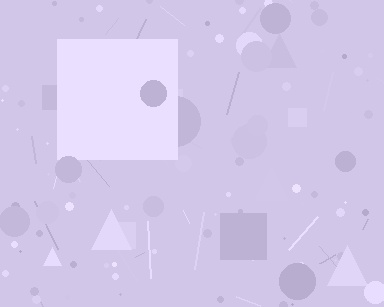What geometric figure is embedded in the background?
A square is embedded in the background.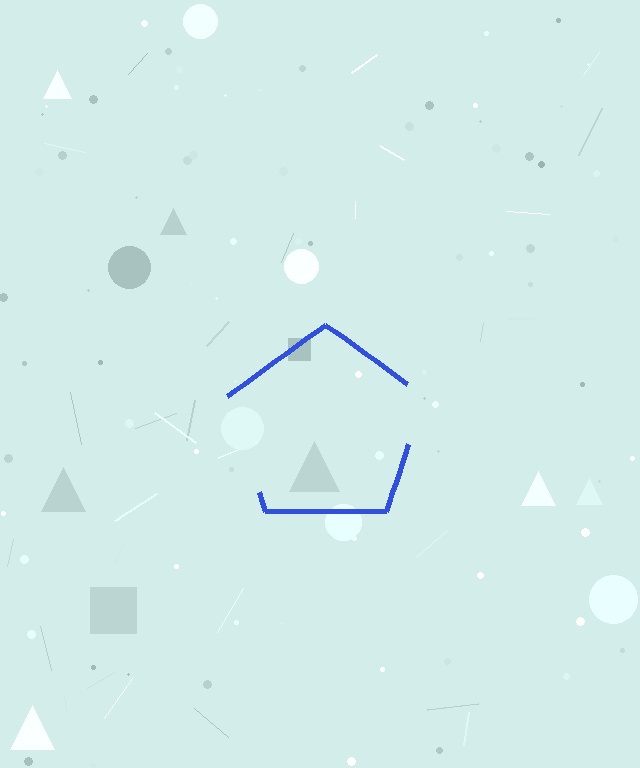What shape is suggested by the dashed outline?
The dashed outline suggests a pentagon.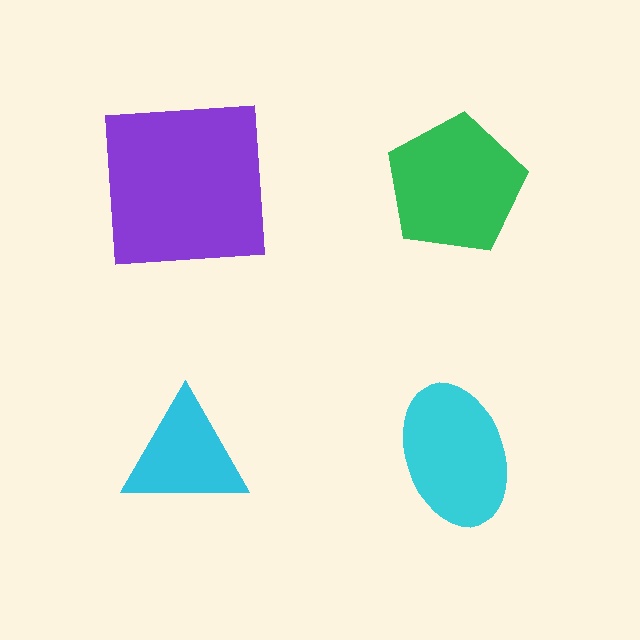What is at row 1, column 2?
A green pentagon.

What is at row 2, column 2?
A cyan ellipse.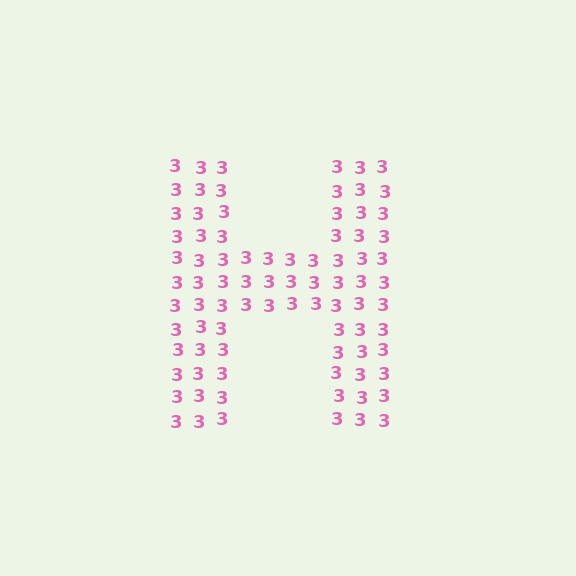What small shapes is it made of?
It is made of small digit 3's.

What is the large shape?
The large shape is the letter H.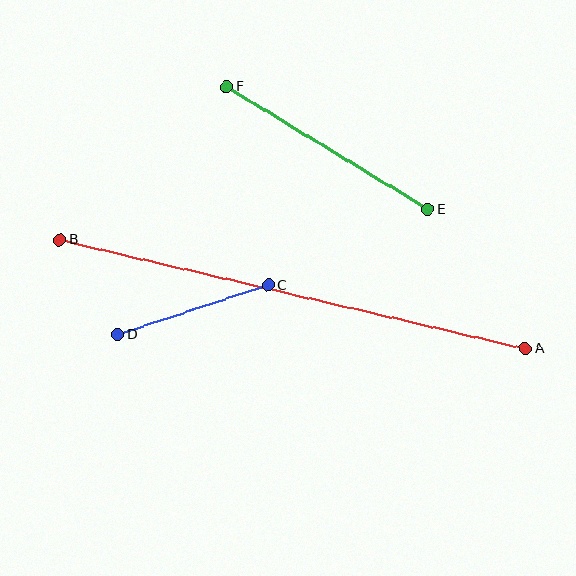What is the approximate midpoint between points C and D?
The midpoint is at approximately (193, 310) pixels.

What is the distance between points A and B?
The distance is approximately 478 pixels.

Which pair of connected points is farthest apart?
Points A and B are farthest apart.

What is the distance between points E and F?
The distance is approximately 235 pixels.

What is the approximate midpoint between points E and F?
The midpoint is at approximately (328, 148) pixels.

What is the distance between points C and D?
The distance is approximately 158 pixels.